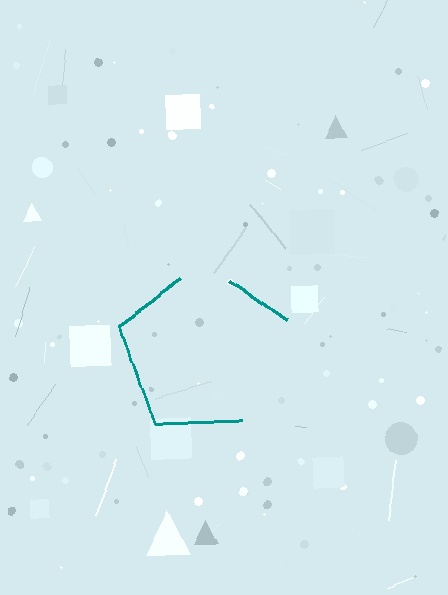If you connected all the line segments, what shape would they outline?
They would outline a pentagon.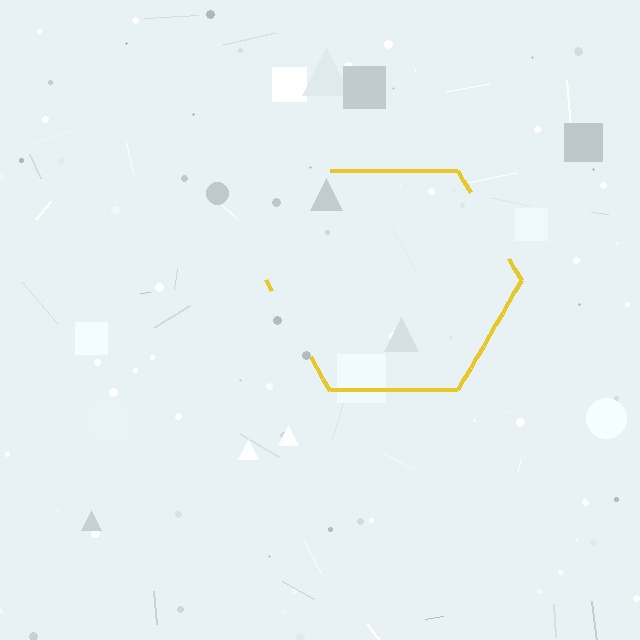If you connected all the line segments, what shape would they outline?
They would outline a hexagon.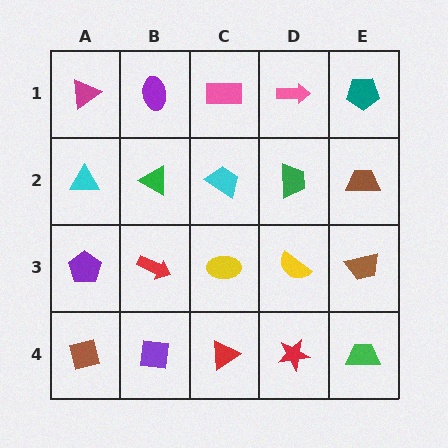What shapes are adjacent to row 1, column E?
A brown trapezoid (row 2, column E), a pink arrow (row 1, column D).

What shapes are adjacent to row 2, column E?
A teal pentagon (row 1, column E), a brown trapezoid (row 3, column E), a green trapezoid (row 2, column D).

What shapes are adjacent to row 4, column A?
A purple pentagon (row 3, column A), a purple square (row 4, column B).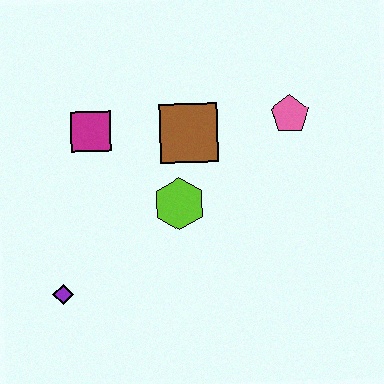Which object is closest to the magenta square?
The brown square is closest to the magenta square.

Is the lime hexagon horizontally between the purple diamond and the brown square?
Yes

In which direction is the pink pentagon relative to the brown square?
The pink pentagon is to the right of the brown square.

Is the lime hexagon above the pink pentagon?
No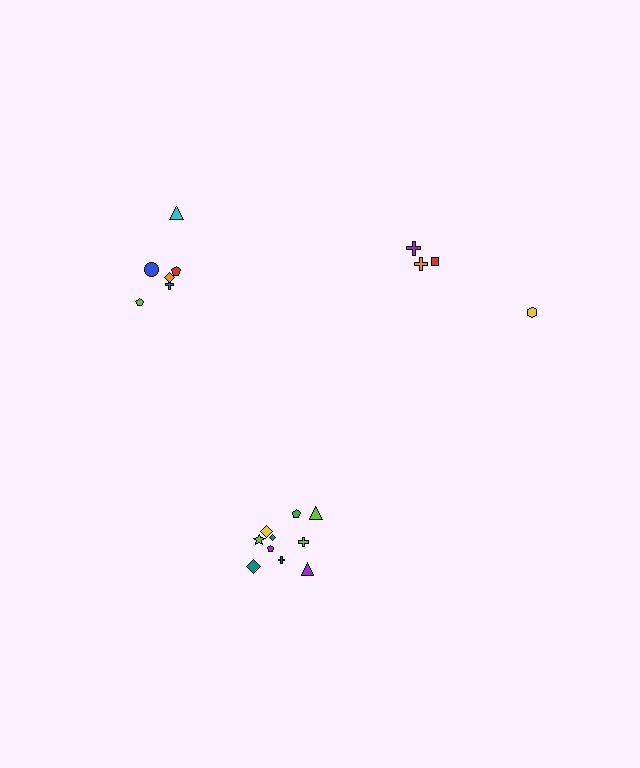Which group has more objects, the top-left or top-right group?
The top-left group.